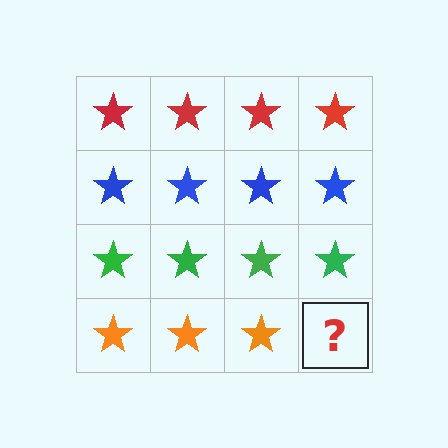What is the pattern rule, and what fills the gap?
The rule is that each row has a consistent color. The gap should be filled with an orange star.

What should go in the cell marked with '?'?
The missing cell should contain an orange star.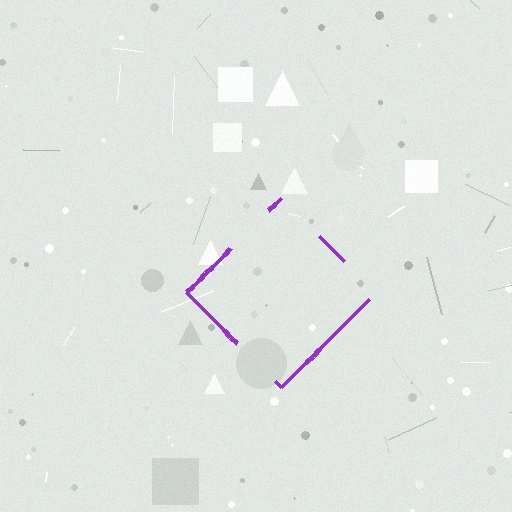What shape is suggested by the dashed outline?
The dashed outline suggests a diamond.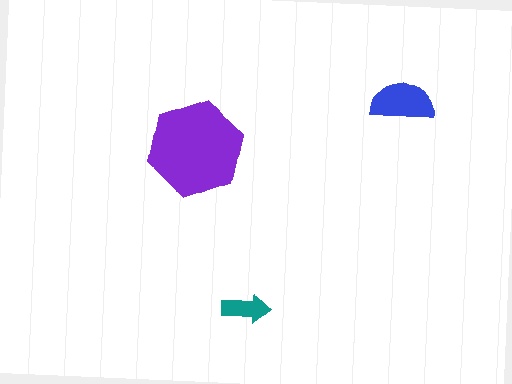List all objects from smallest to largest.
The teal arrow, the blue semicircle, the purple hexagon.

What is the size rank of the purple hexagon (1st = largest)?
1st.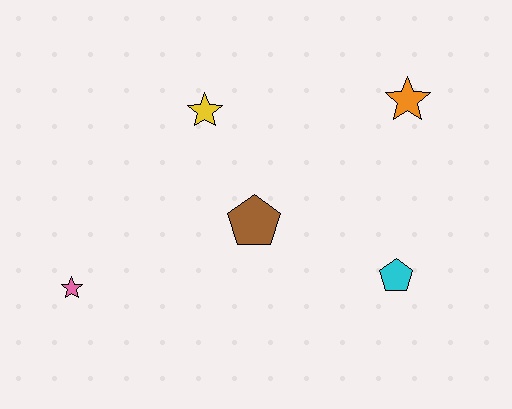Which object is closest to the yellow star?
The brown pentagon is closest to the yellow star.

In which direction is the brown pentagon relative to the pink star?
The brown pentagon is to the right of the pink star.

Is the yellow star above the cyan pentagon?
Yes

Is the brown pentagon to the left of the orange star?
Yes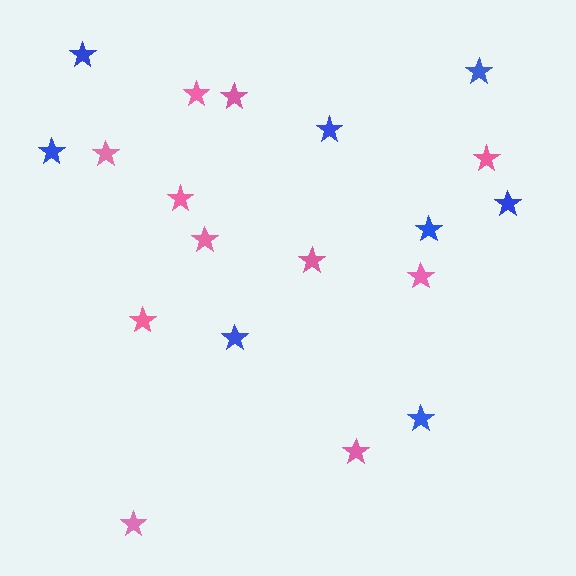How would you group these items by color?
There are 2 groups: one group of blue stars (8) and one group of pink stars (11).